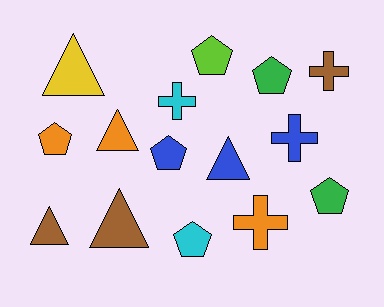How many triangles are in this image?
There are 5 triangles.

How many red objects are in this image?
There are no red objects.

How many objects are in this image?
There are 15 objects.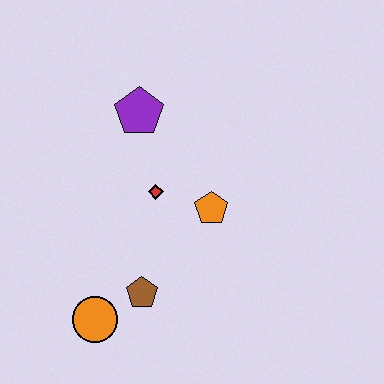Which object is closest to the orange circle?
The brown pentagon is closest to the orange circle.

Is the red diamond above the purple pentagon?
No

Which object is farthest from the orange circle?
The purple pentagon is farthest from the orange circle.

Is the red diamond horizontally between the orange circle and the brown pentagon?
No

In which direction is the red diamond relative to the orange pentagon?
The red diamond is to the left of the orange pentagon.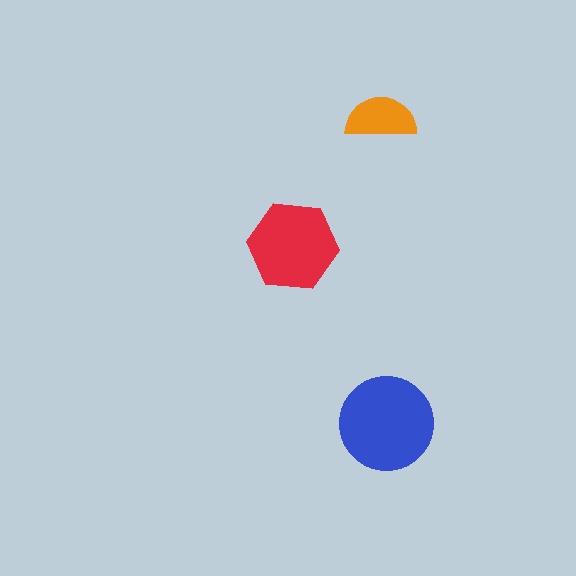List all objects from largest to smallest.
The blue circle, the red hexagon, the orange semicircle.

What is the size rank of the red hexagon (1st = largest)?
2nd.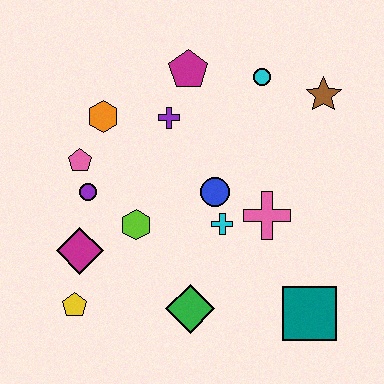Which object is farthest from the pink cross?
The yellow pentagon is farthest from the pink cross.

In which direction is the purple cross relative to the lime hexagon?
The purple cross is above the lime hexagon.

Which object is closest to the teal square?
The pink cross is closest to the teal square.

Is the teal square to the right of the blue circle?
Yes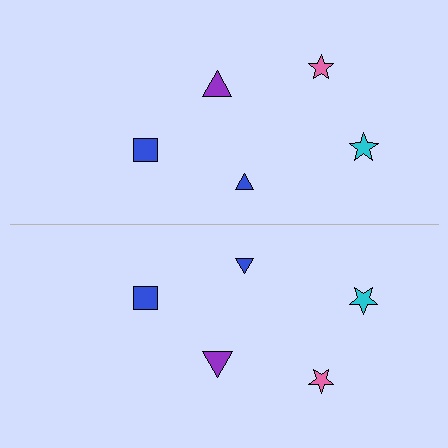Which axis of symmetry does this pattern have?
The pattern has a horizontal axis of symmetry running through the center of the image.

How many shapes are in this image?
There are 10 shapes in this image.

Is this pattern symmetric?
Yes, this pattern has bilateral (reflection) symmetry.